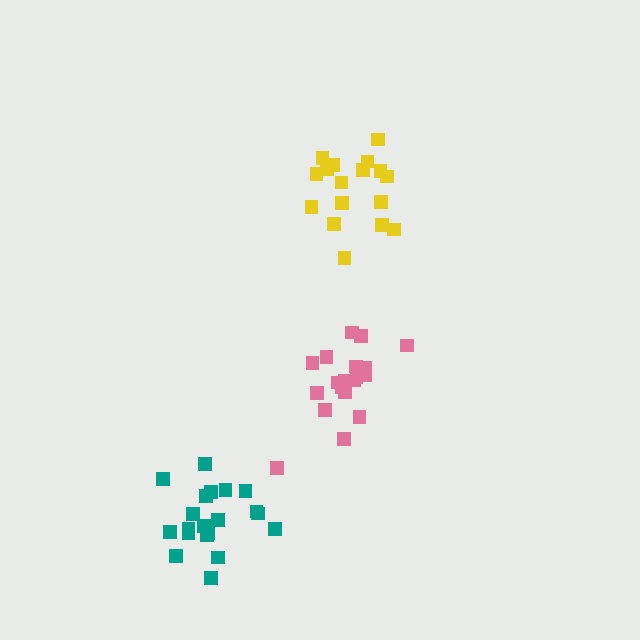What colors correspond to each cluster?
The clusters are colored: pink, yellow, teal.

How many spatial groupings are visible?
There are 3 spatial groupings.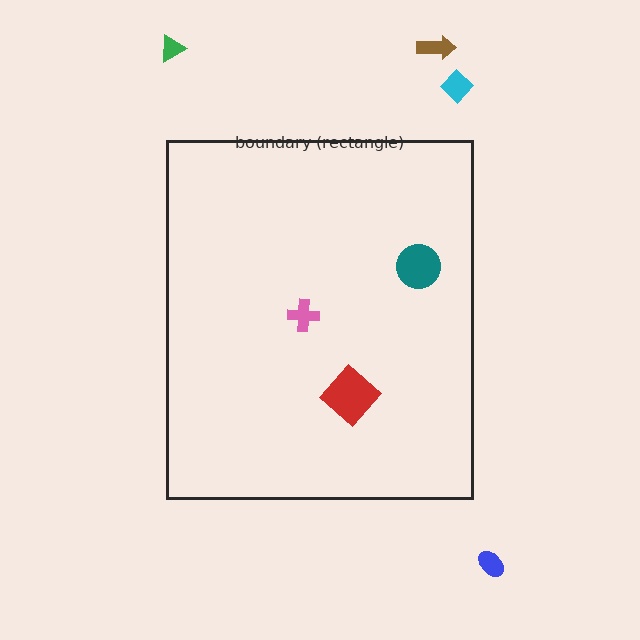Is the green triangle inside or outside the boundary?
Outside.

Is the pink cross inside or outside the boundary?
Inside.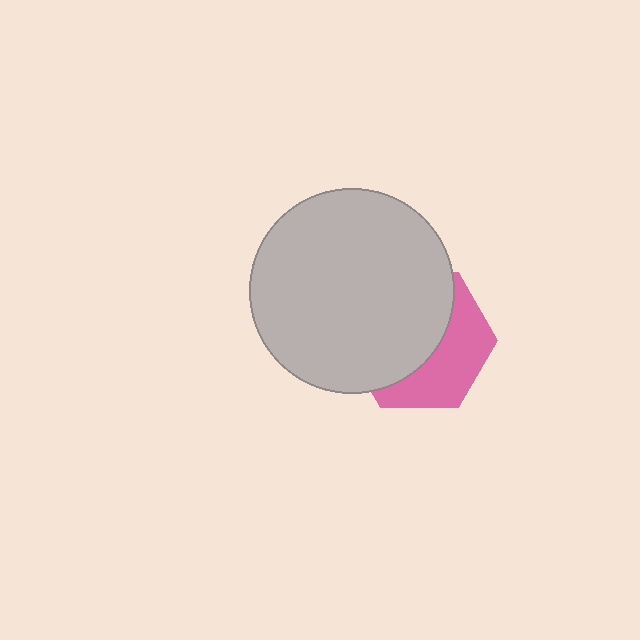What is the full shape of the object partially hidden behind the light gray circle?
The partially hidden object is a pink hexagon.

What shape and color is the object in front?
The object in front is a light gray circle.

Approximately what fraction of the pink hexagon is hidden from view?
Roughly 59% of the pink hexagon is hidden behind the light gray circle.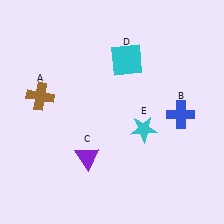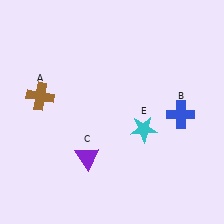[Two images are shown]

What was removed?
The cyan square (D) was removed in Image 2.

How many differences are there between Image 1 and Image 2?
There is 1 difference between the two images.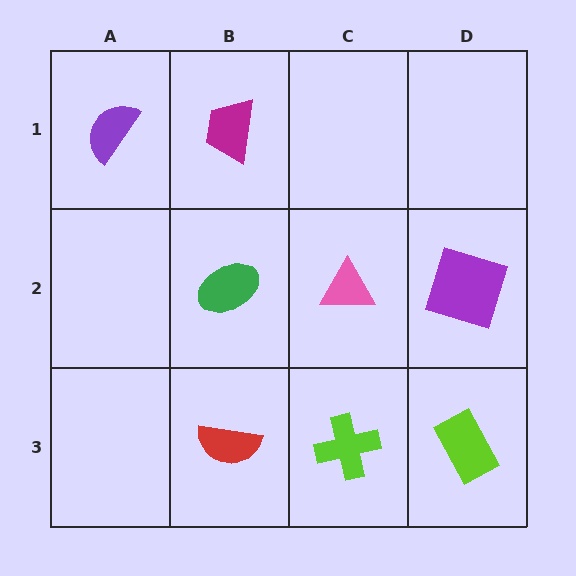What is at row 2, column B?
A green ellipse.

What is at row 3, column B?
A red semicircle.